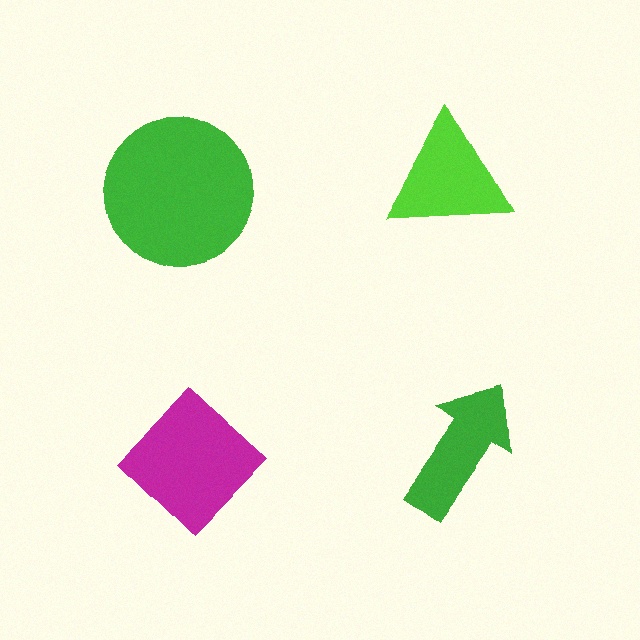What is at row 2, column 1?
A magenta diamond.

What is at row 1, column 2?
A lime triangle.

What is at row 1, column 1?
A green circle.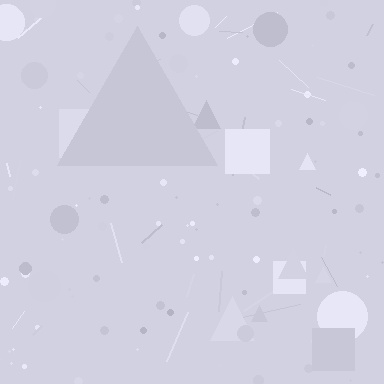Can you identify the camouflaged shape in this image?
The camouflaged shape is a triangle.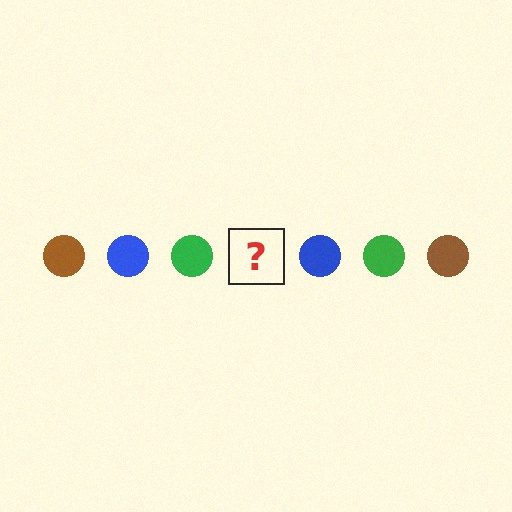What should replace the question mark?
The question mark should be replaced with a brown circle.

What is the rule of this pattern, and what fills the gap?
The rule is that the pattern cycles through brown, blue, green circles. The gap should be filled with a brown circle.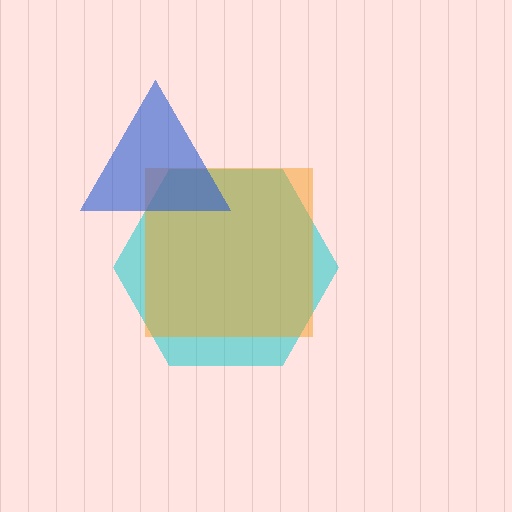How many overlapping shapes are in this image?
There are 3 overlapping shapes in the image.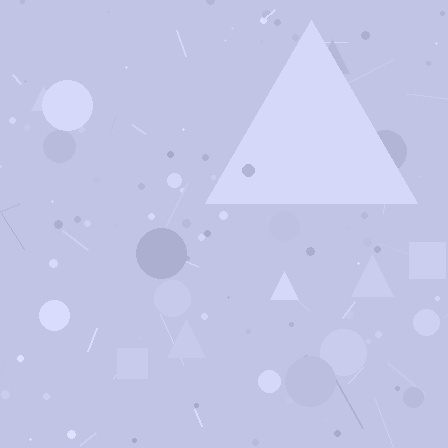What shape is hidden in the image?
A triangle is hidden in the image.